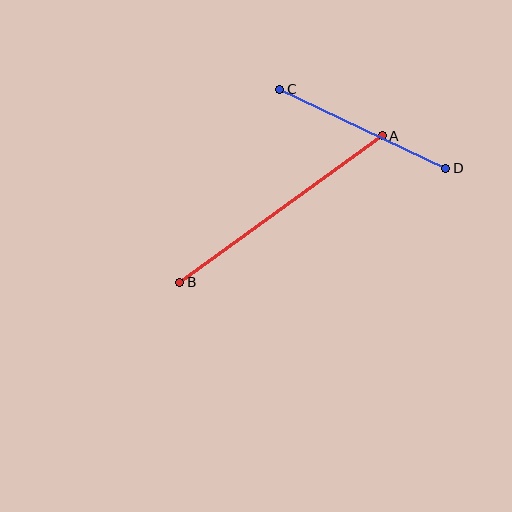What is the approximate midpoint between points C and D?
The midpoint is at approximately (363, 129) pixels.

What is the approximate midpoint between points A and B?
The midpoint is at approximately (281, 209) pixels.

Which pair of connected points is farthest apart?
Points A and B are farthest apart.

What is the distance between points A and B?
The distance is approximately 250 pixels.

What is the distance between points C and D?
The distance is approximately 184 pixels.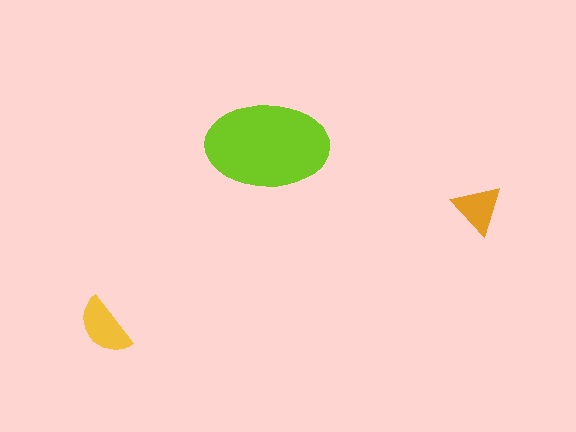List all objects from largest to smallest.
The lime ellipse, the yellow semicircle, the orange triangle.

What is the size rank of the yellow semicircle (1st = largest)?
2nd.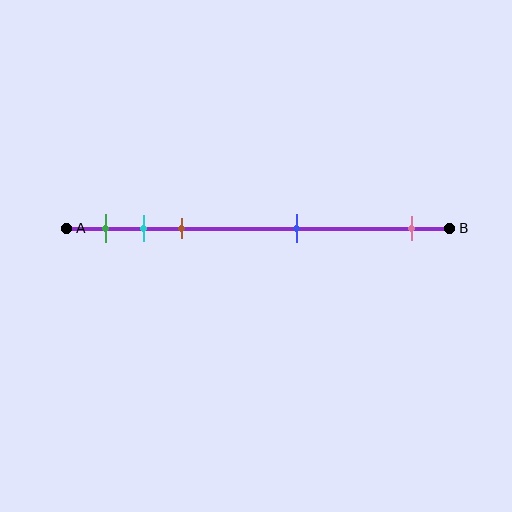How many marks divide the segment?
There are 5 marks dividing the segment.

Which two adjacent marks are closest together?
The cyan and brown marks are the closest adjacent pair.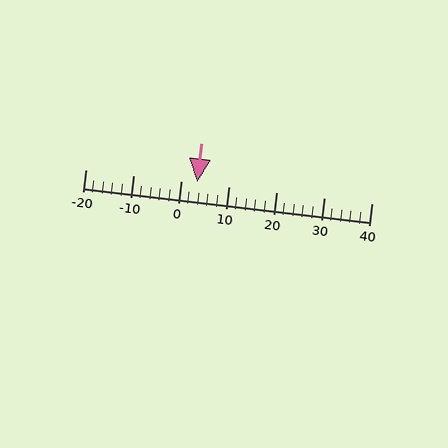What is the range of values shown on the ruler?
The ruler shows values from -20 to 40.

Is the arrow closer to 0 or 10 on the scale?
The arrow is closer to 0.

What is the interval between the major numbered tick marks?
The major tick marks are spaced 10 units apart.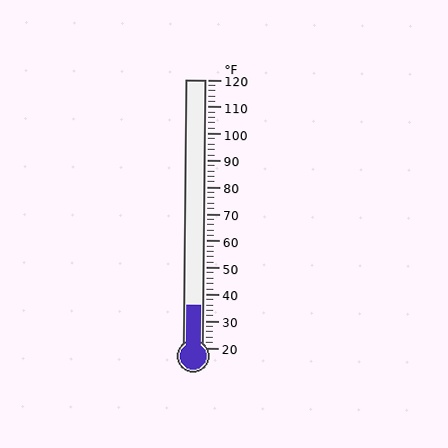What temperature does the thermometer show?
The thermometer shows approximately 36°F.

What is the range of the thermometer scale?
The thermometer scale ranges from 20°F to 120°F.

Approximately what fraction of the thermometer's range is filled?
The thermometer is filled to approximately 15% of its range.